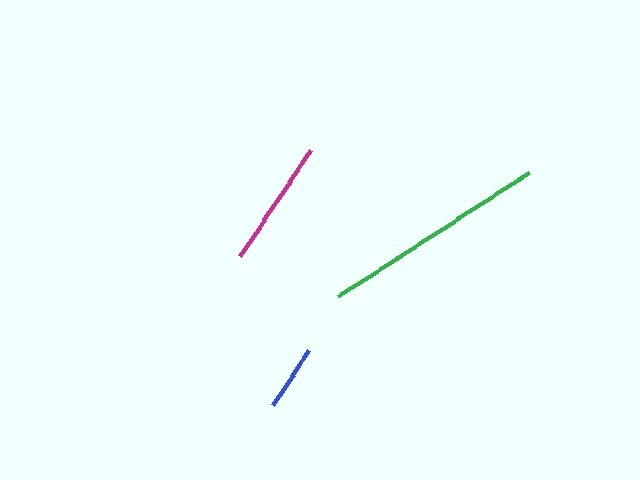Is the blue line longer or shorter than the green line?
The green line is longer than the blue line.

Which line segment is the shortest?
The blue line is the shortest at approximately 65 pixels.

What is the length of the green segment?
The green segment is approximately 228 pixels long.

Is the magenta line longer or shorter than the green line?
The green line is longer than the magenta line.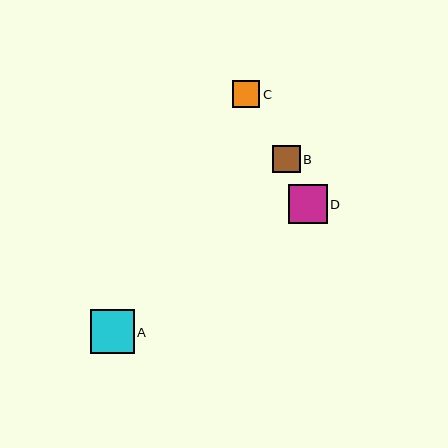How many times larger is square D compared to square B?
Square D is approximately 1.4 times the size of square B.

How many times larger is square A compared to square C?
Square A is approximately 1.6 times the size of square C.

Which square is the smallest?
Square C is the smallest with a size of approximately 27 pixels.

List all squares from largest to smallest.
From largest to smallest: A, D, B, C.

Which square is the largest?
Square A is the largest with a size of approximately 44 pixels.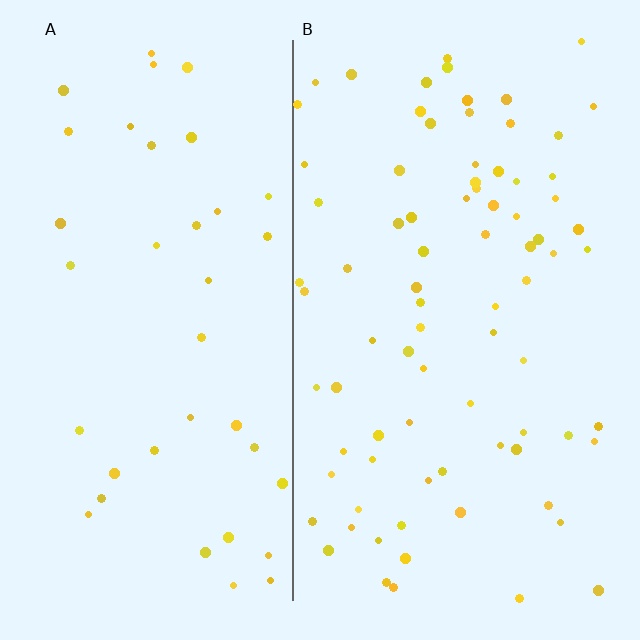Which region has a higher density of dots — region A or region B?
B (the right).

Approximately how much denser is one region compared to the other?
Approximately 2.1× — region B over region A.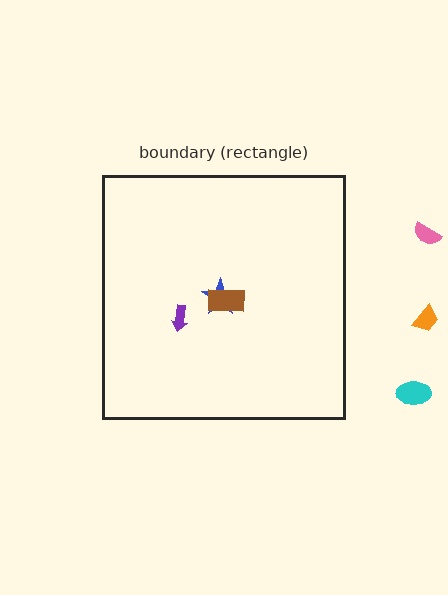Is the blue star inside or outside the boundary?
Inside.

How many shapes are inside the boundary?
3 inside, 3 outside.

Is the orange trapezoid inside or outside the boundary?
Outside.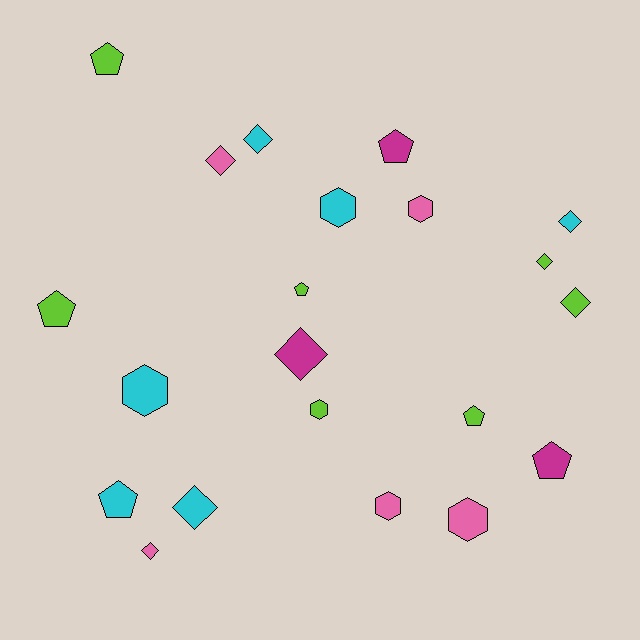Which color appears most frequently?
Lime, with 7 objects.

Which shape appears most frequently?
Diamond, with 8 objects.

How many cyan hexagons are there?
There are 2 cyan hexagons.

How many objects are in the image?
There are 21 objects.